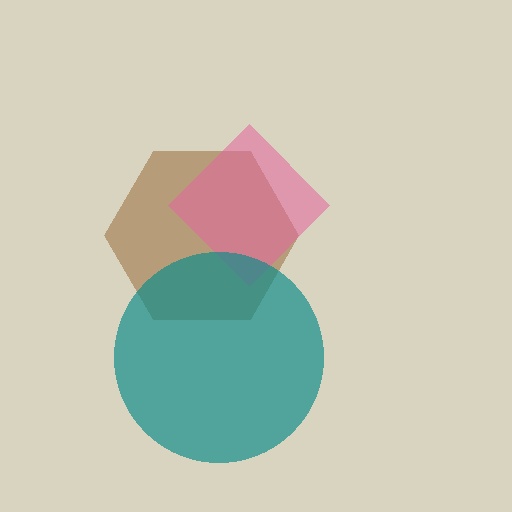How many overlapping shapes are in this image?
There are 3 overlapping shapes in the image.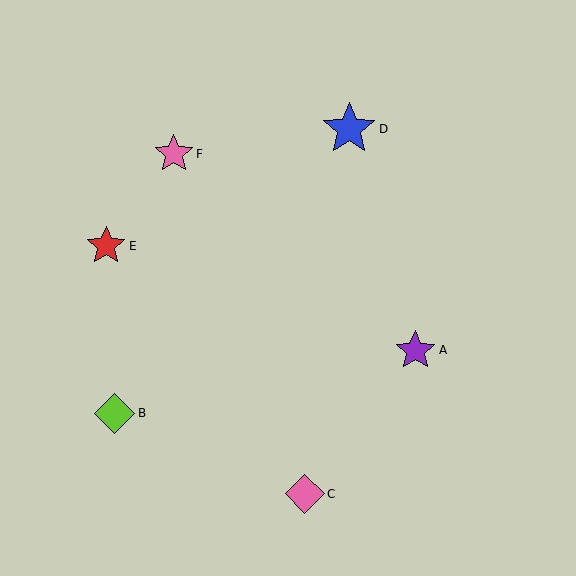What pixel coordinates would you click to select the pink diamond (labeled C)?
Click at (305, 494) to select the pink diamond C.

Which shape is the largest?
The blue star (labeled D) is the largest.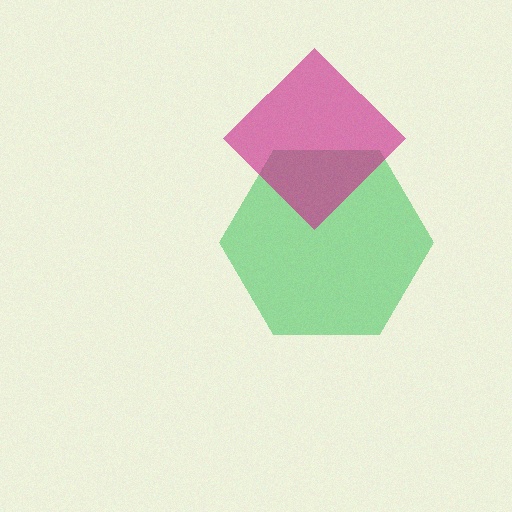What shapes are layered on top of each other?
The layered shapes are: a green hexagon, a magenta diamond.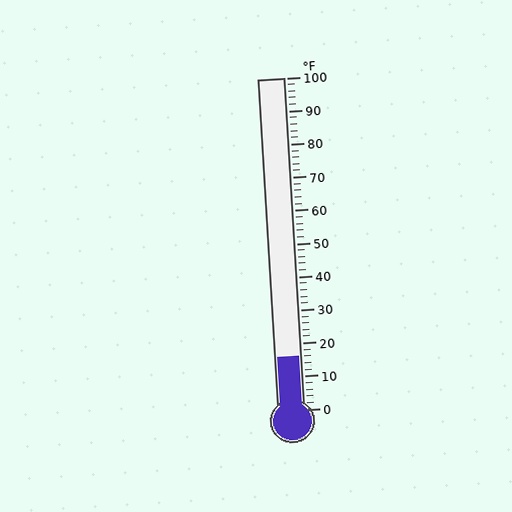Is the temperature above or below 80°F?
The temperature is below 80°F.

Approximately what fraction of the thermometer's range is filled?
The thermometer is filled to approximately 15% of its range.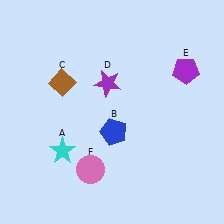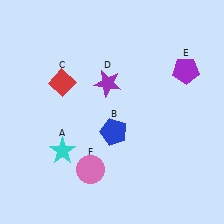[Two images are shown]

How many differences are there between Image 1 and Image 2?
There is 1 difference between the two images.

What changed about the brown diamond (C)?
In Image 1, C is brown. In Image 2, it changed to red.